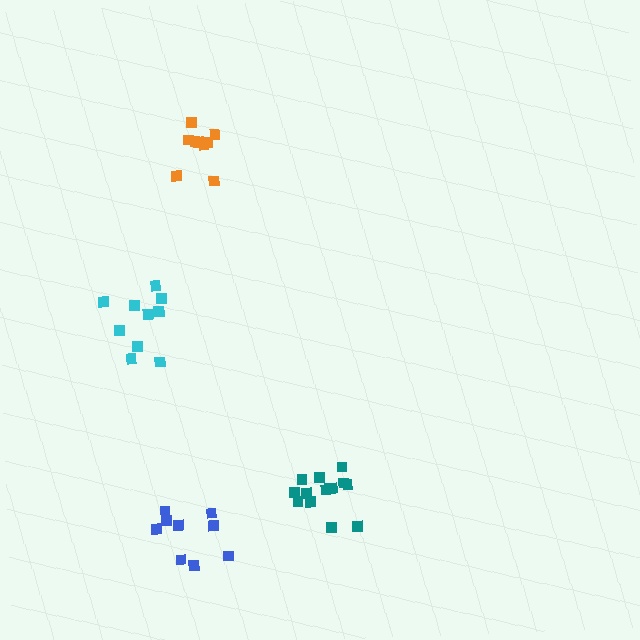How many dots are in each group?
Group 1: 10 dots, Group 2: 9 dots, Group 3: 9 dots, Group 4: 14 dots (42 total).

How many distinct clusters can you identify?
There are 4 distinct clusters.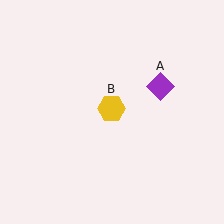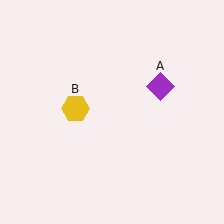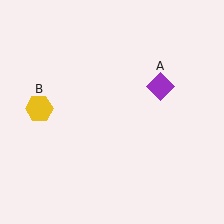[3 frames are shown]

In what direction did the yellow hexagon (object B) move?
The yellow hexagon (object B) moved left.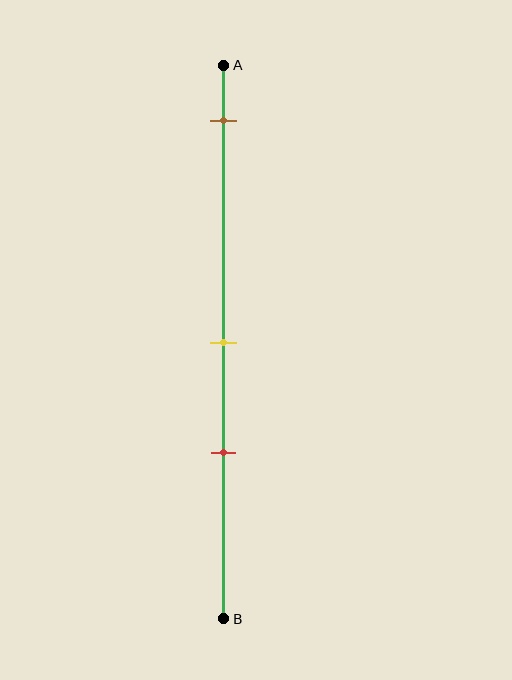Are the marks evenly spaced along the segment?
No, the marks are not evenly spaced.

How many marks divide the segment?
There are 3 marks dividing the segment.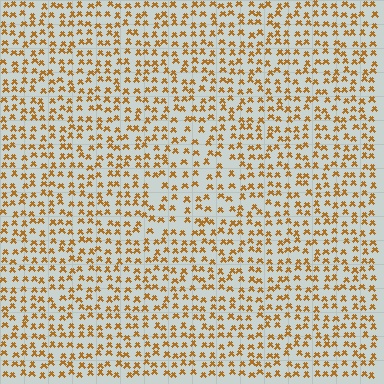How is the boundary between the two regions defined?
The boundary is defined by a change in element density (approximately 1.4x ratio). All elements are the same color, size, and shape.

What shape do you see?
I see a triangle.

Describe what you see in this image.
The image contains small brown elements arranged at two different densities. A triangle-shaped region is visible where the elements are less densely packed than the surrounding area.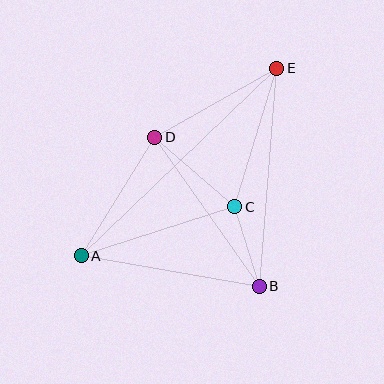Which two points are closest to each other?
Points B and C are closest to each other.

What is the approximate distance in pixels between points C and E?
The distance between C and E is approximately 145 pixels.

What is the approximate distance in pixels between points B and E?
The distance between B and E is approximately 219 pixels.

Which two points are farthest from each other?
Points A and E are farthest from each other.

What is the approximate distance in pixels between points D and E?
The distance between D and E is approximately 140 pixels.